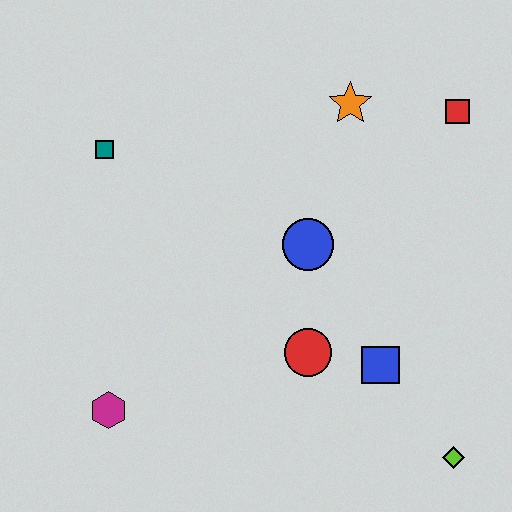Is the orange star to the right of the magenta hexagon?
Yes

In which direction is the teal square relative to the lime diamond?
The teal square is to the left of the lime diamond.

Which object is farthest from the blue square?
The teal square is farthest from the blue square.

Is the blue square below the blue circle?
Yes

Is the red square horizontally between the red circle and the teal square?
No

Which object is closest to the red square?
The orange star is closest to the red square.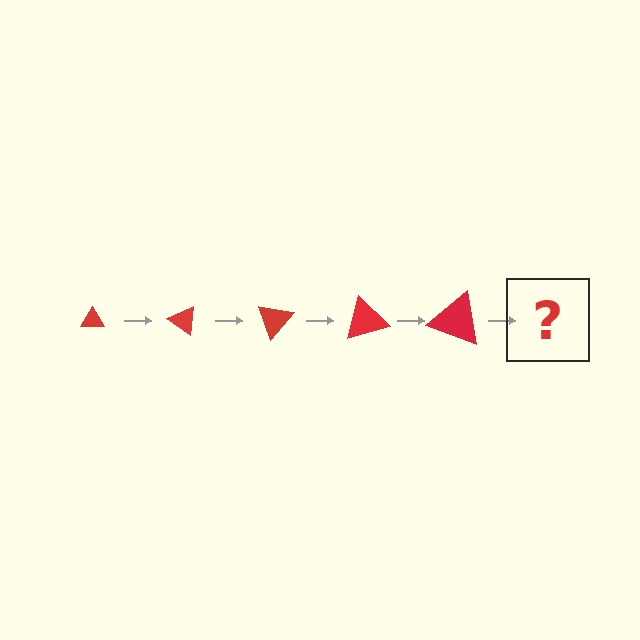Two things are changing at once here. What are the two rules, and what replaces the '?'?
The two rules are that the triangle grows larger each step and it rotates 35 degrees each step. The '?' should be a triangle, larger than the previous one and rotated 175 degrees from the start.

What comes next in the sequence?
The next element should be a triangle, larger than the previous one and rotated 175 degrees from the start.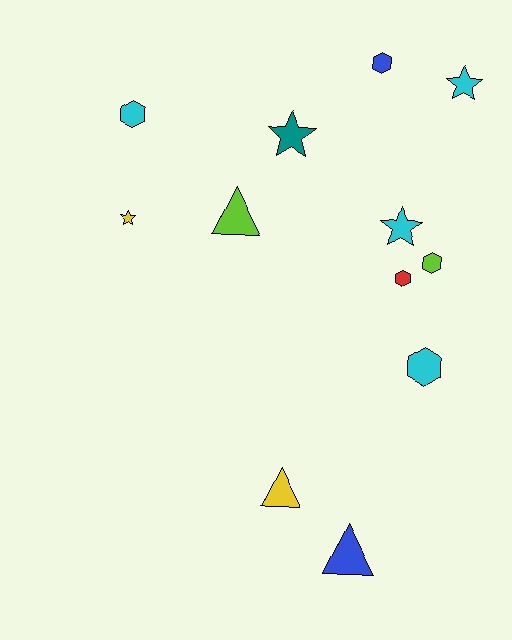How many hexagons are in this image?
There are 5 hexagons.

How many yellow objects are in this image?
There are 2 yellow objects.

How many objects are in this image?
There are 12 objects.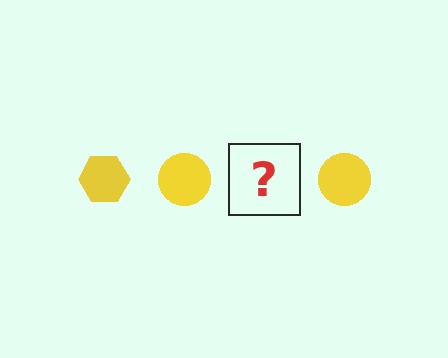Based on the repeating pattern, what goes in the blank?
The blank should be a yellow hexagon.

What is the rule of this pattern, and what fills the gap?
The rule is that the pattern cycles through hexagon, circle shapes in yellow. The gap should be filled with a yellow hexagon.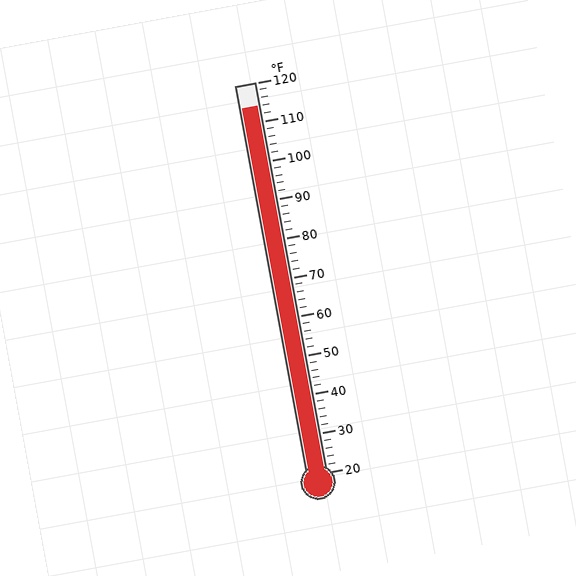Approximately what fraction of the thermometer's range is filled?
The thermometer is filled to approximately 95% of its range.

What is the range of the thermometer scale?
The thermometer scale ranges from 20°F to 120°F.